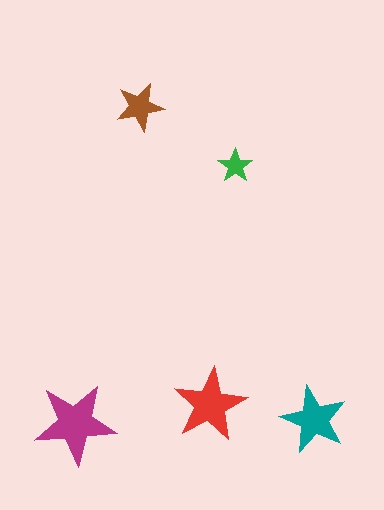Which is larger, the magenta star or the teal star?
The magenta one.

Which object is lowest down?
The magenta star is bottommost.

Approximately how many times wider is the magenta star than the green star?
About 2.5 times wider.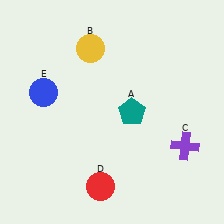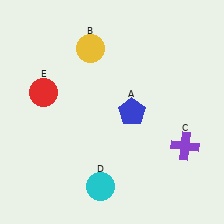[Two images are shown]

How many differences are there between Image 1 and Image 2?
There are 3 differences between the two images.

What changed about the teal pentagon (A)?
In Image 1, A is teal. In Image 2, it changed to blue.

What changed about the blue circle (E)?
In Image 1, E is blue. In Image 2, it changed to red.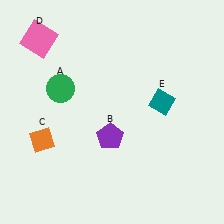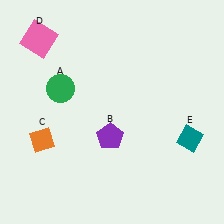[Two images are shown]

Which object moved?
The teal diamond (E) moved down.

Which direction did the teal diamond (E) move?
The teal diamond (E) moved down.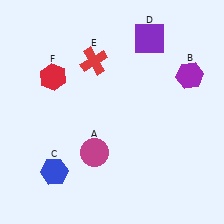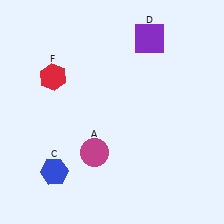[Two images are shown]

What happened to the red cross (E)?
The red cross (E) was removed in Image 2. It was in the top-left area of Image 1.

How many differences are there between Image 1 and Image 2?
There are 2 differences between the two images.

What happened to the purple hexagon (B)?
The purple hexagon (B) was removed in Image 2. It was in the top-right area of Image 1.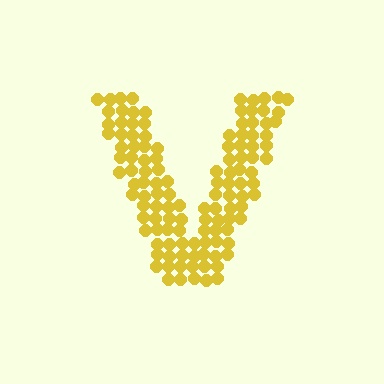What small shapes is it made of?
It is made of small circles.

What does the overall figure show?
The overall figure shows the letter V.